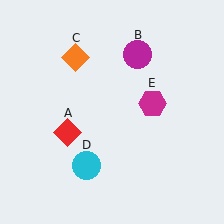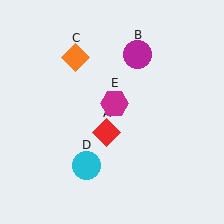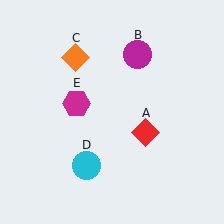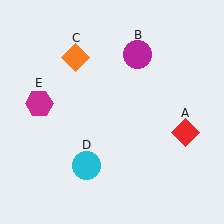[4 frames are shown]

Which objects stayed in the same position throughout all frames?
Magenta circle (object B) and orange diamond (object C) and cyan circle (object D) remained stationary.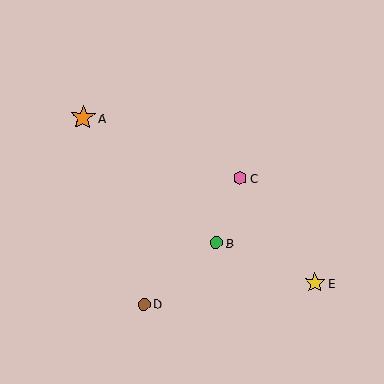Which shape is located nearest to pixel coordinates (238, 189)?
The pink hexagon (labeled C) at (240, 179) is nearest to that location.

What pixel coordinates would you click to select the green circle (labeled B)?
Click at (216, 243) to select the green circle B.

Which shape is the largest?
The orange star (labeled A) is the largest.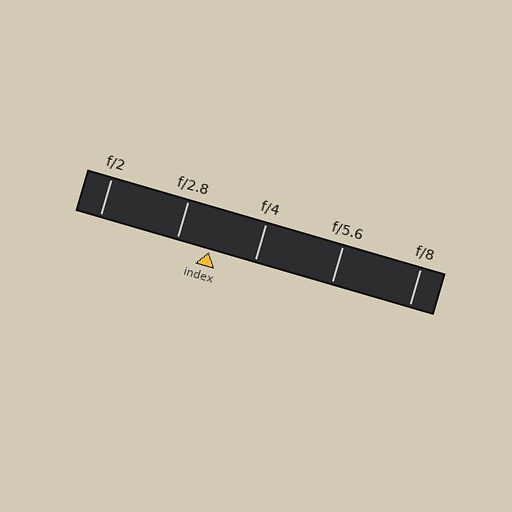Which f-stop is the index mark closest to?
The index mark is closest to f/2.8.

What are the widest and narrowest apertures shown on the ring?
The widest aperture shown is f/2 and the narrowest is f/8.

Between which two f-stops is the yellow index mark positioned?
The index mark is between f/2.8 and f/4.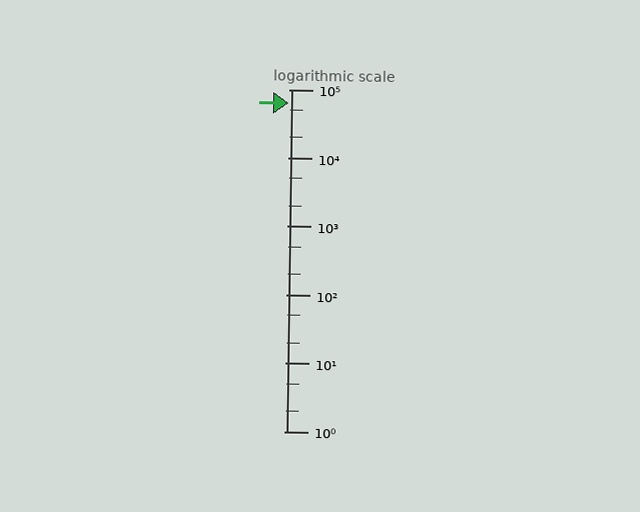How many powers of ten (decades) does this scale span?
The scale spans 5 decades, from 1 to 100000.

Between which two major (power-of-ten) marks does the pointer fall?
The pointer is between 10000 and 100000.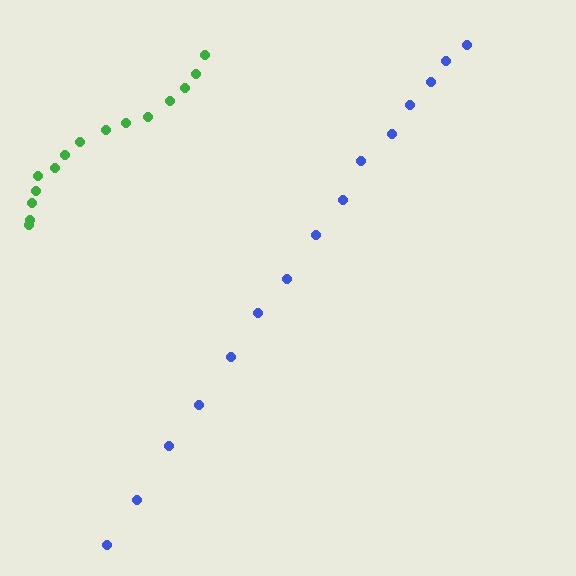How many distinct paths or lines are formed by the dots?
There are 2 distinct paths.